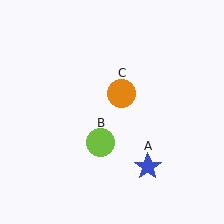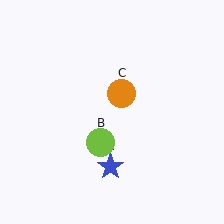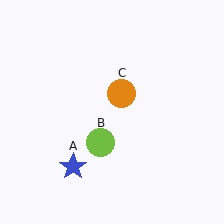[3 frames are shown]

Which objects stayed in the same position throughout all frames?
Lime circle (object B) and orange circle (object C) remained stationary.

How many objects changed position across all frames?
1 object changed position: blue star (object A).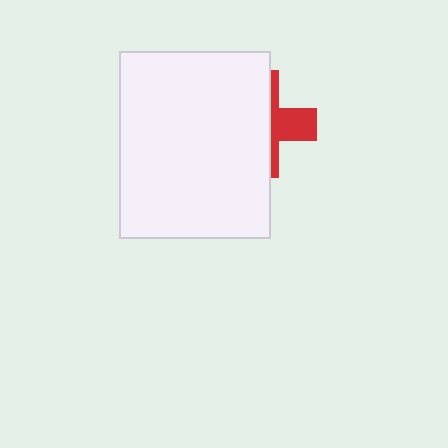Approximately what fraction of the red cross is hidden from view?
Roughly 66% of the red cross is hidden behind the white rectangle.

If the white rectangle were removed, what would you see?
You would see the complete red cross.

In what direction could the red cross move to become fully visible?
The red cross could move right. That would shift it out from behind the white rectangle entirely.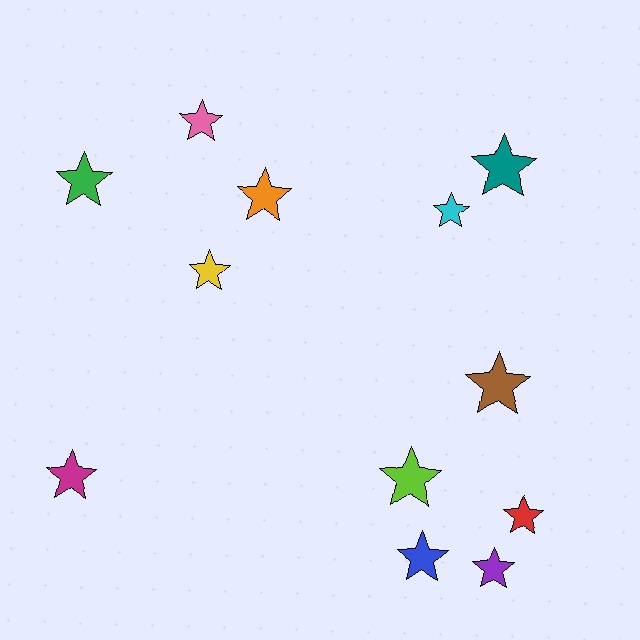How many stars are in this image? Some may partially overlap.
There are 12 stars.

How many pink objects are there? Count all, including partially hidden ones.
There is 1 pink object.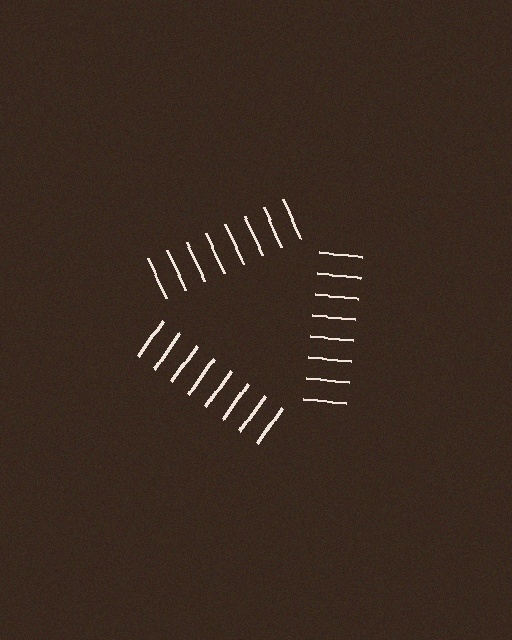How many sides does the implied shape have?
3 sides — the line-ends trace a triangle.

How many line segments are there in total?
24 — 8 along each of the 3 edges.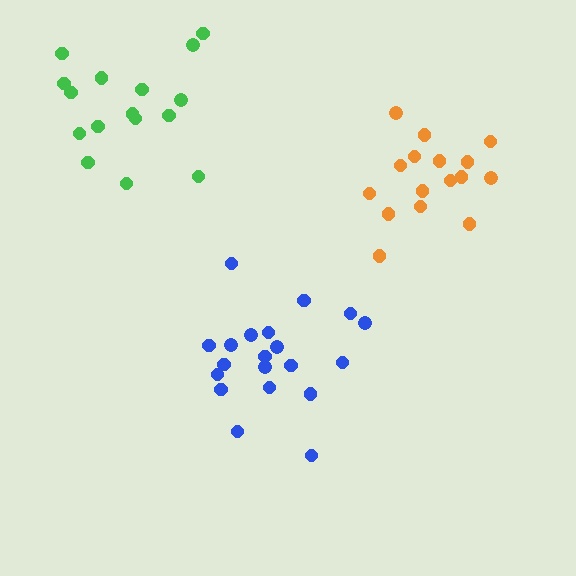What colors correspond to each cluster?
The clusters are colored: green, orange, blue.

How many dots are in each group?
Group 1: 16 dots, Group 2: 16 dots, Group 3: 20 dots (52 total).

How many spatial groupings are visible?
There are 3 spatial groupings.